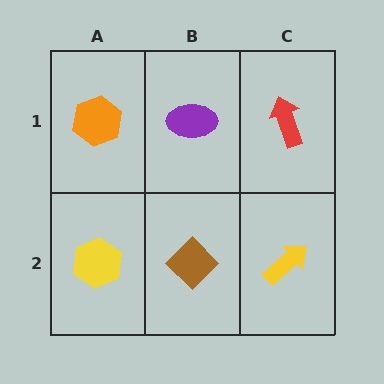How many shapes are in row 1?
3 shapes.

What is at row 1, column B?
A purple ellipse.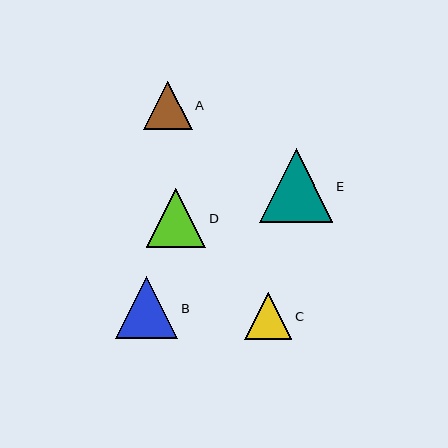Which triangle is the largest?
Triangle E is the largest with a size of approximately 74 pixels.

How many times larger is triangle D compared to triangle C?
Triangle D is approximately 1.3 times the size of triangle C.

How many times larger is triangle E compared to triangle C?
Triangle E is approximately 1.6 times the size of triangle C.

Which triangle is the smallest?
Triangle C is the smallest with a size of approximately 47 pixels.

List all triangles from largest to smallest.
From largest to smallest: E, B, D, A, C.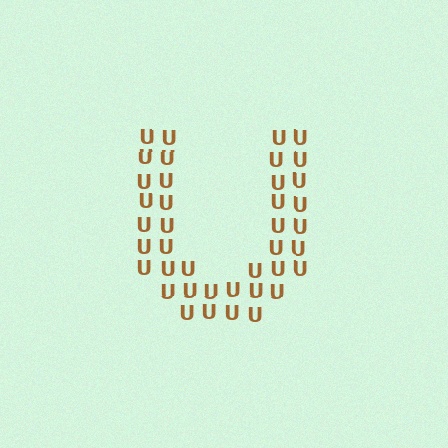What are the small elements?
The small elements are letter U's.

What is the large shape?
The large shape is the letter U.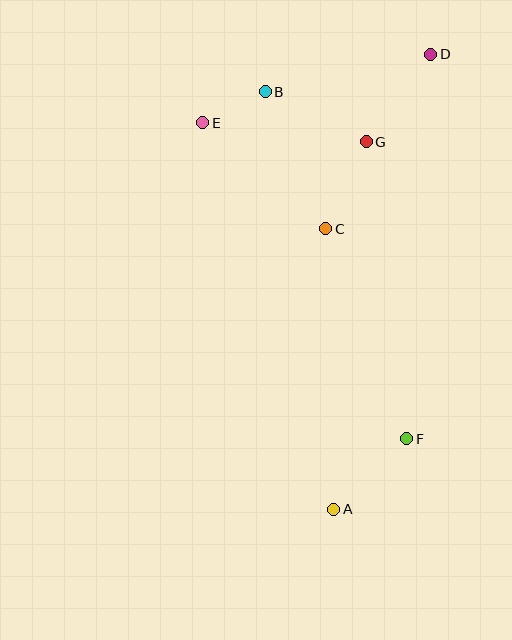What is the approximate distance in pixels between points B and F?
The distance between B and F is approximately 374 pixels.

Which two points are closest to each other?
Points B and E are closest to each other.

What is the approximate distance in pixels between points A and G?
The distance between A and G is approximately 369 pixels.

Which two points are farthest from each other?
Points A and D are farthest from each other.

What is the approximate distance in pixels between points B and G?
The distance between B and G is approximately 113 pixels.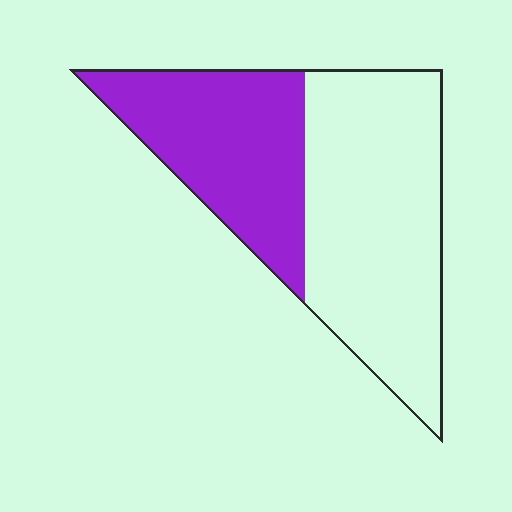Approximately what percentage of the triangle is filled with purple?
Approximately 40%.